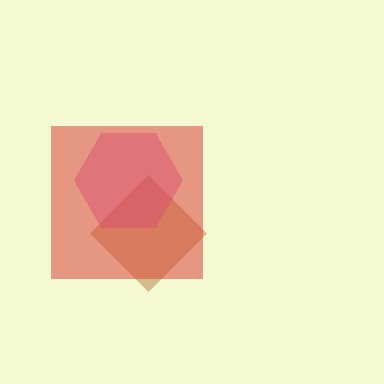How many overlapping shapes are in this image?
There are 3 overlapping shapes in the image.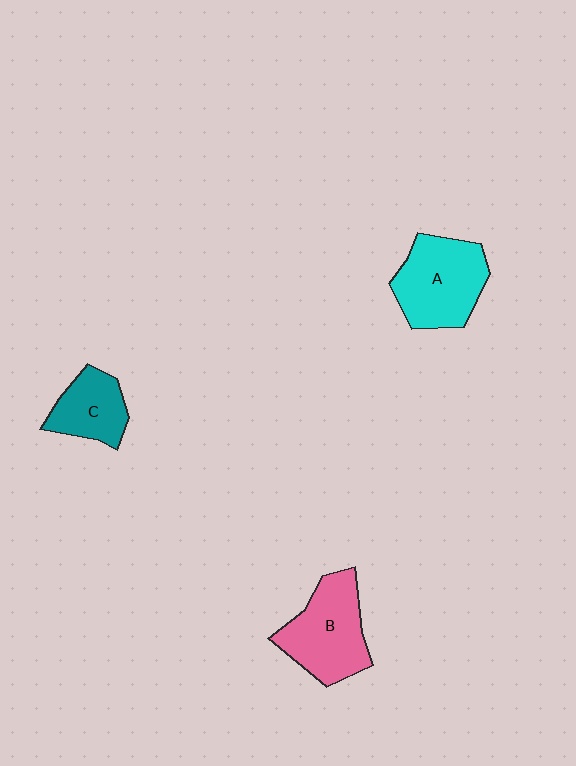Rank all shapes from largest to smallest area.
From largest to smallest: A (cyan), B (pink), C (teal).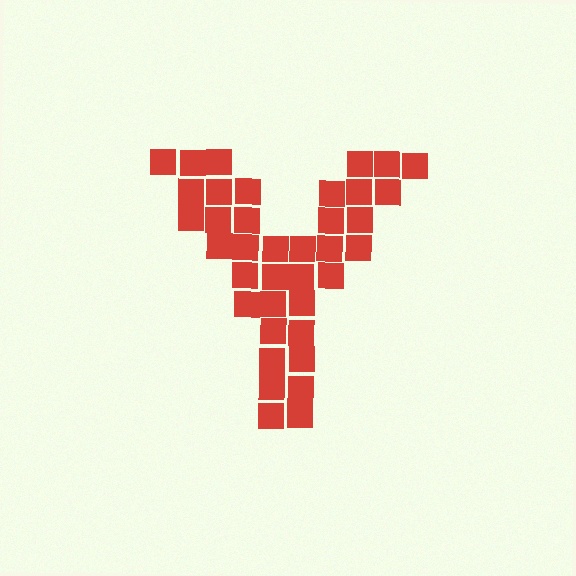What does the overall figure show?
The overall figure shows the letter Y.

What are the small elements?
The small elements are squares.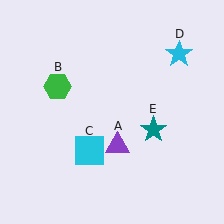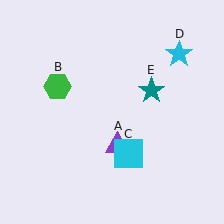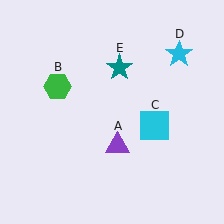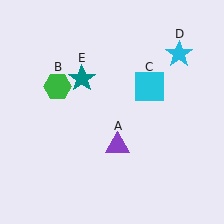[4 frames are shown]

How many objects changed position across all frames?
2 objects changed position: cyan square (object C), teal star (object E).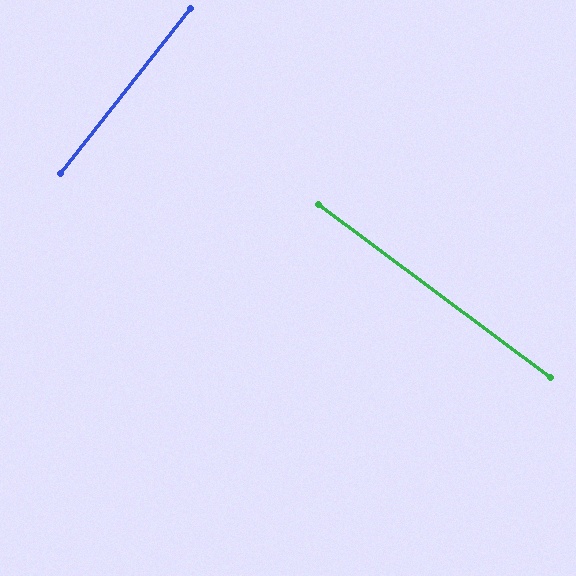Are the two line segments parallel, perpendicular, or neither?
Perpendicular — they meet at approximately 89°.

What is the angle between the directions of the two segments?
Approximately 89 degrees.